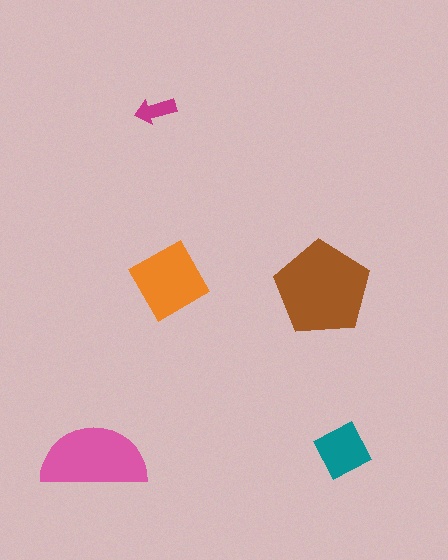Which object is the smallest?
The magenta arrow.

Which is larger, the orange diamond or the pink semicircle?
The pink semicircle.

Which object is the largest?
The brown pentagon.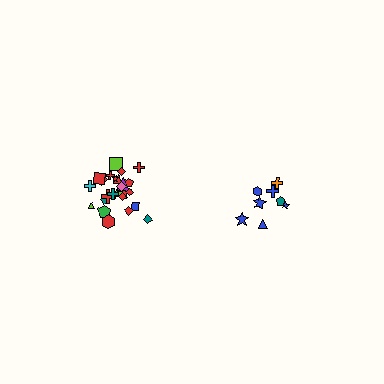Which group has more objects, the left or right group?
The left group.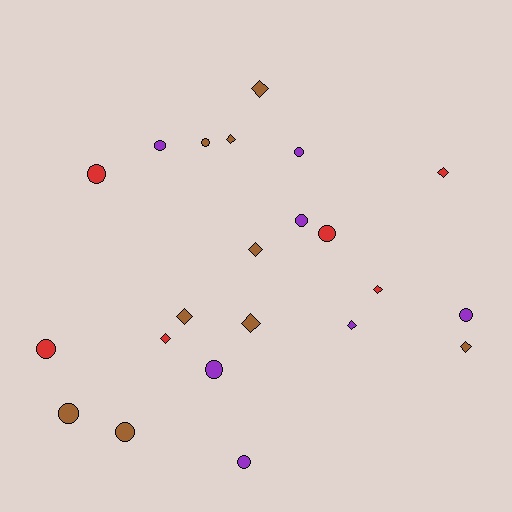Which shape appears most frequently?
Circle, with 12 objects.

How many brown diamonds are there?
There are 6 brown diamonds.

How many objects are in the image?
There are 22 objects.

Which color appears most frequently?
Brown, with 9 objects.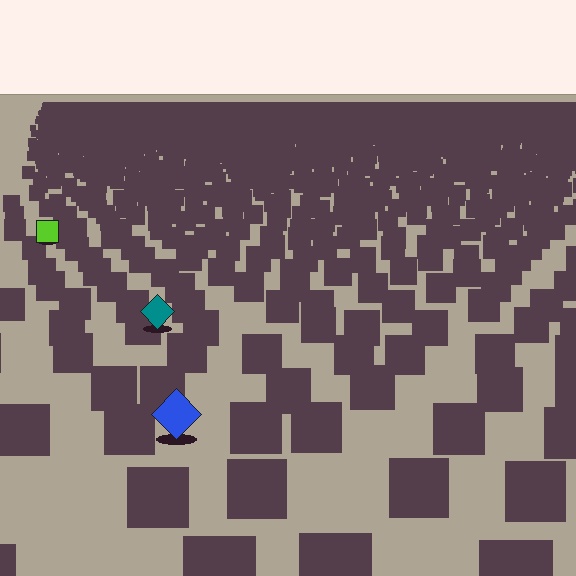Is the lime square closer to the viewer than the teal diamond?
No. The teal diamond is closer — you can tell from the texture gradient: the ground texture is coarser near it.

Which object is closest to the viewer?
The blue diamond is closest. The texture marks near it are larger and more spread out.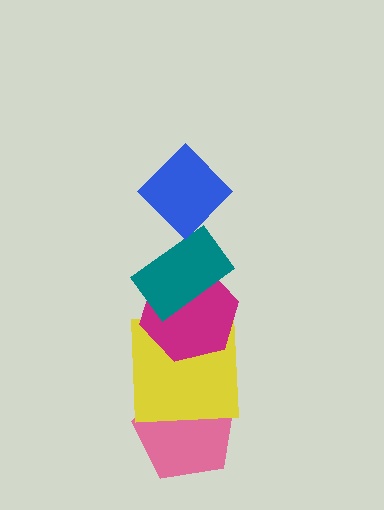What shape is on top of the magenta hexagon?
The teal rectangle is on top of the magenta hexagon.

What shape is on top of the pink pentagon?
The yellow square is on top of the pink pentagon.